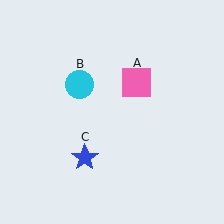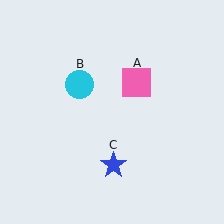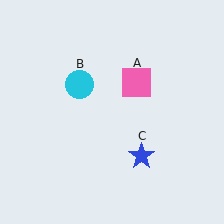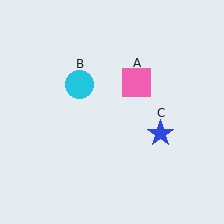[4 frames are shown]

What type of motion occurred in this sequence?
The blue star (object C) rotated counterclockwise around the center of the scene.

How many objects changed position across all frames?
1 object changed position: blue star (object C).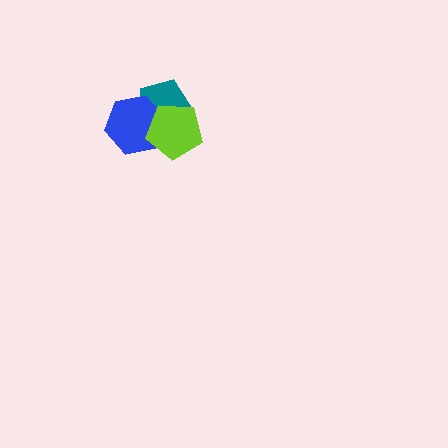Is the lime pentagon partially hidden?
No, no other shape covers it.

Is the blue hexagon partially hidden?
Yes, it is partially covered by another shape.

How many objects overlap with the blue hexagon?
2 objects overlap with the blue hexagon.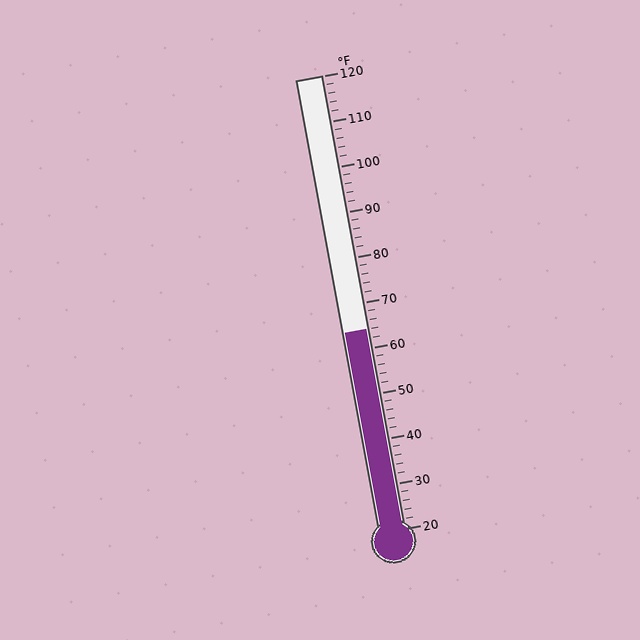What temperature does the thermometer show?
The thermometer shows approximately 64°F.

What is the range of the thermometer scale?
The thermometer scale ranges from 20°F to 120°F.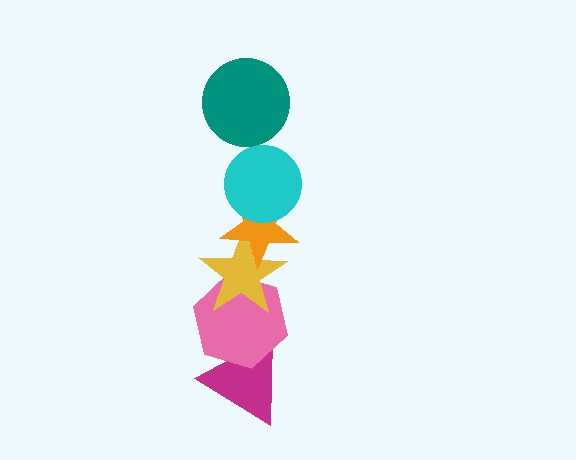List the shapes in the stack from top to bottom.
From top to bottom: the teal circle, the cyan circle, the orange star, the yellow star, the pink hexagon, the magenta triangle.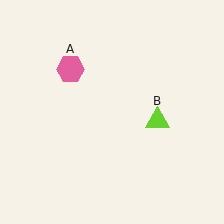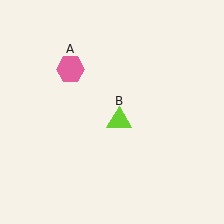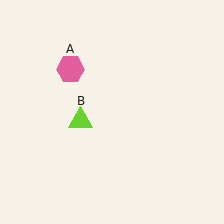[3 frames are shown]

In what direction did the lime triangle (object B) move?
The lime triangle (object B) moved left.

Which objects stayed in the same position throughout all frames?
Pink hexagon (object A) remained stationary.